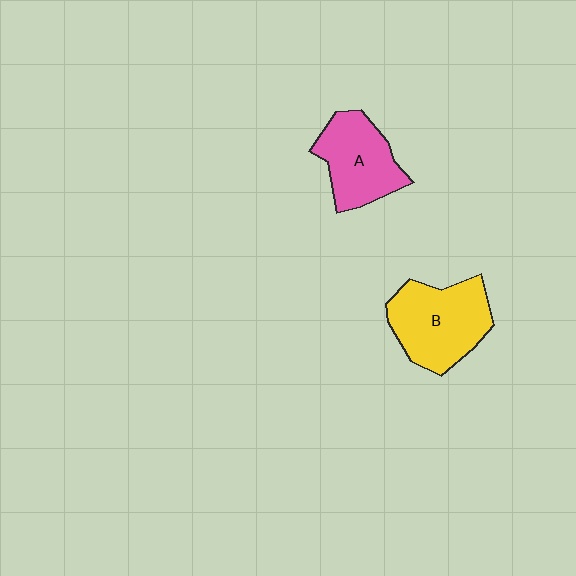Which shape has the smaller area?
Shape A (pink).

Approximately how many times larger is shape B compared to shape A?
Approximately 1.2 times.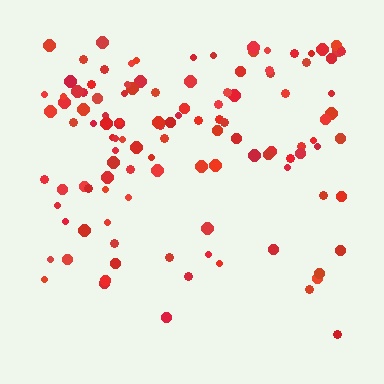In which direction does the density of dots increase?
From bottom to top, with the top side densest.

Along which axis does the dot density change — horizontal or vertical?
Vertical.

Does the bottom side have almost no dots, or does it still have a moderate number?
Still a moderate number, just noticeably fewer than the top.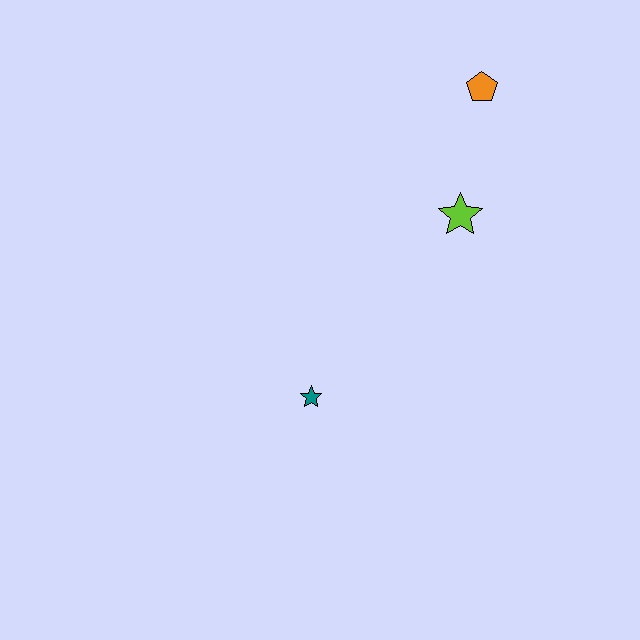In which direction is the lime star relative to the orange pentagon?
The lime star is below the orange pentagon.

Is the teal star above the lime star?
No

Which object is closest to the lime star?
The orange pentagon is closest to the lime star.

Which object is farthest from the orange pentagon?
The teal star is farthest from the orange pentagon.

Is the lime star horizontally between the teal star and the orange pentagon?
Yes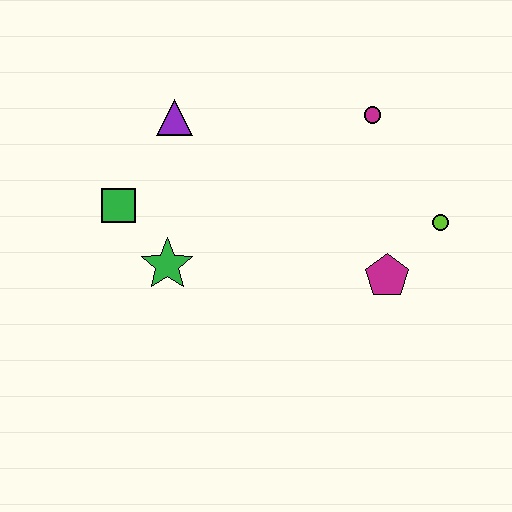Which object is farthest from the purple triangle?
The lime circle is farthest from the purple triangle.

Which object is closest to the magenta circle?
The lime circle is closest to the magenta circle.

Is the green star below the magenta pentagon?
No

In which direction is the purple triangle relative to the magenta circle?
The purple triangle is to the left of the magenta circle.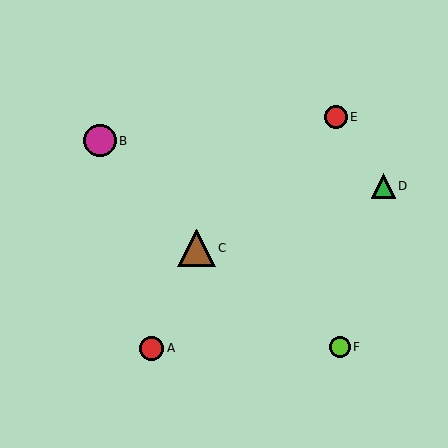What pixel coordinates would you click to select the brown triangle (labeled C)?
Click at (197, 248) to select the brown triangle C.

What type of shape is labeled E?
Shape E is a red circle.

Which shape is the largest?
The brown triangle (labeled C) is the largest.